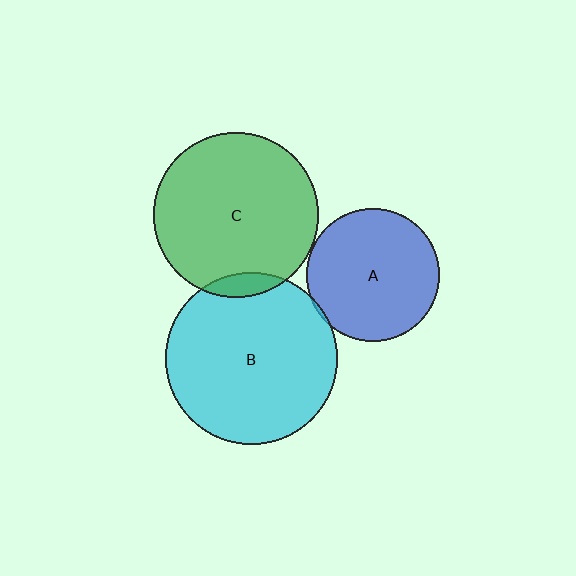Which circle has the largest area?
Circle B (cyan).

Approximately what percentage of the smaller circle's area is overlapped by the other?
Approximately 5%.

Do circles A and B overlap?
Yes.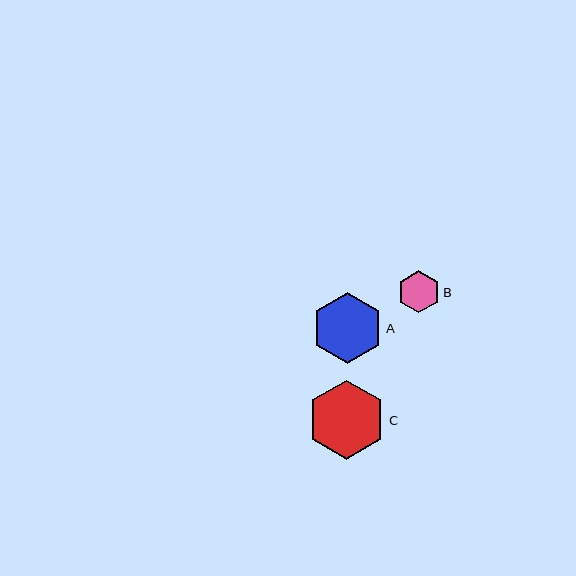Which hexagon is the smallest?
Hexagon B is the smallest with a size of approximately 42 pixels.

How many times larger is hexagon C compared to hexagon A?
Hexagon C is approximately 1.1 times the size of hexagon A.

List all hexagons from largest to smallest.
From largest to smallest: C, A, B.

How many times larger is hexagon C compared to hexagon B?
Hexagon C is approximately 1.9 times the size of hexagon B.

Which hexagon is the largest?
Hexagon C is the largest with a size of approximately 79 pixels.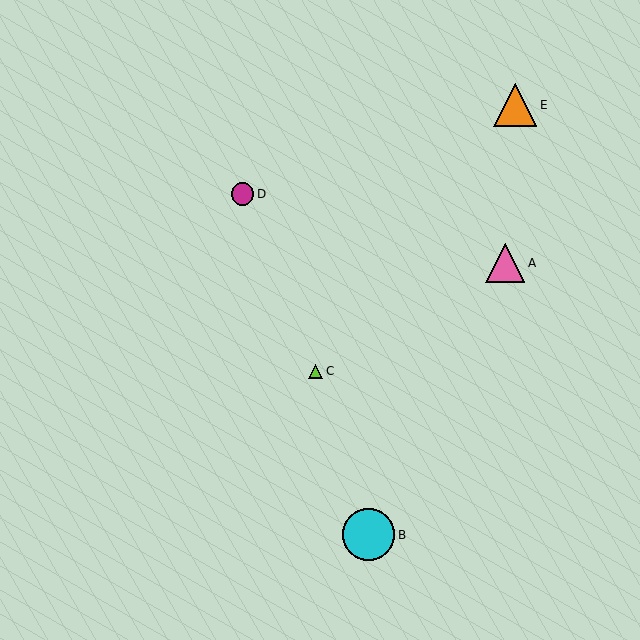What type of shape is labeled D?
Shape D is a magenta circle.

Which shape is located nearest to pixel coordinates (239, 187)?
The magenta circle (labeled D) at (243, 194) is nearest to that location.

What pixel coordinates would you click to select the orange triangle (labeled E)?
Click at (515, 105) to select the orange triangle E.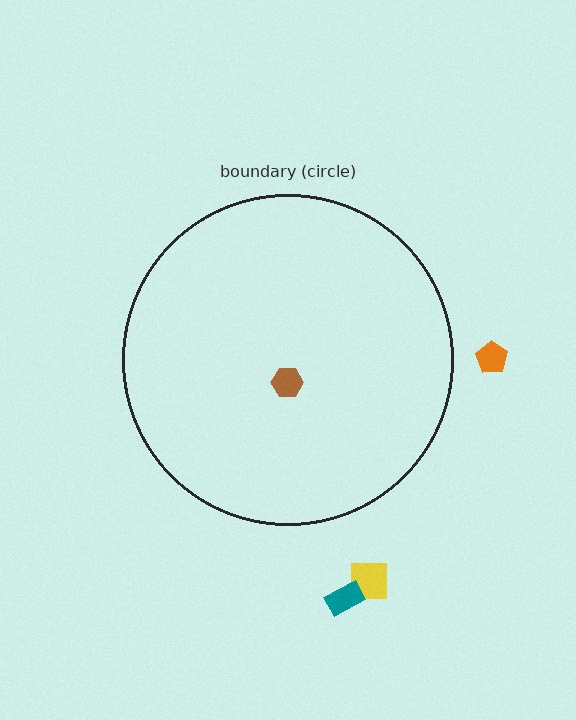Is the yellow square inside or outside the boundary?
Outside.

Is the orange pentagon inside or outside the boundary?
Outside.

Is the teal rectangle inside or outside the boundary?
Outside.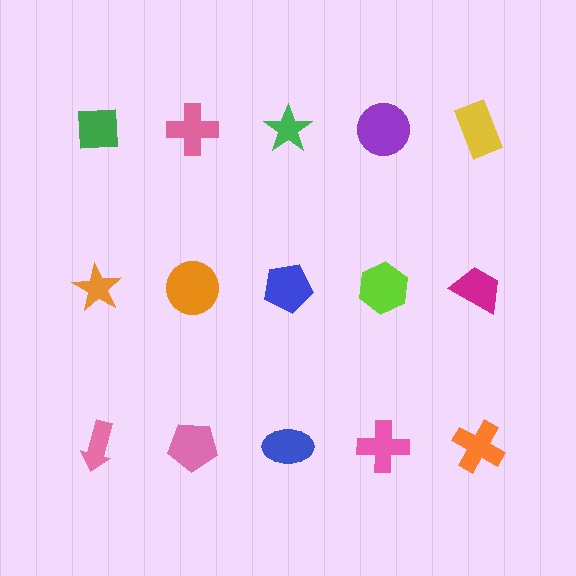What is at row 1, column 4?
A purple circle.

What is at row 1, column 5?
A yellow rectangle.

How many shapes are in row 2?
5 shapes.